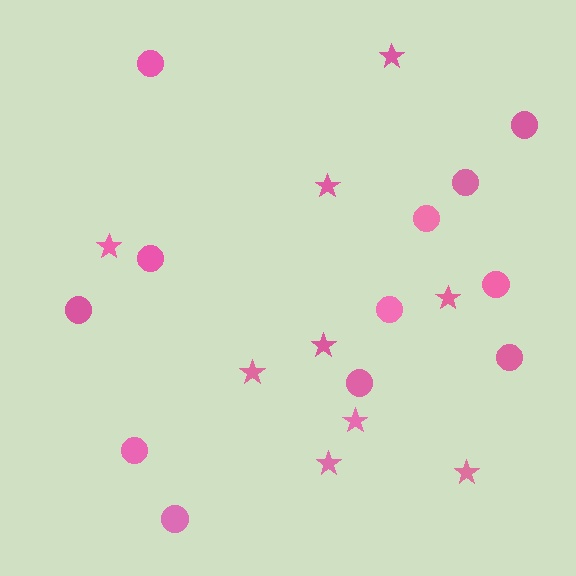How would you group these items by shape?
There are 2 groups: one group of circles (12) and one group of stars (9).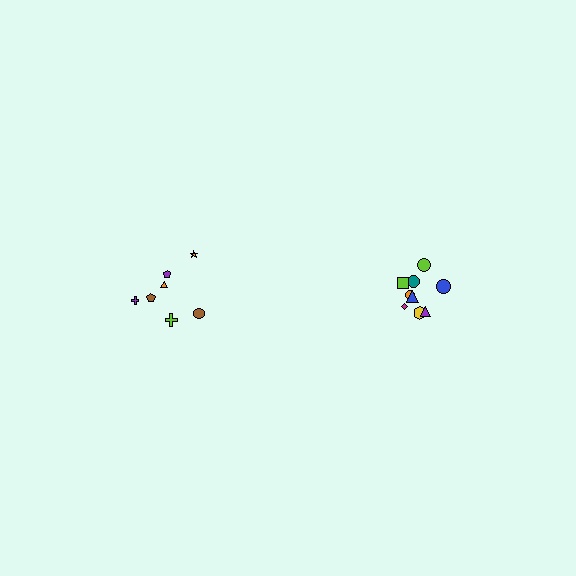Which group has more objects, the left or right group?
The right group.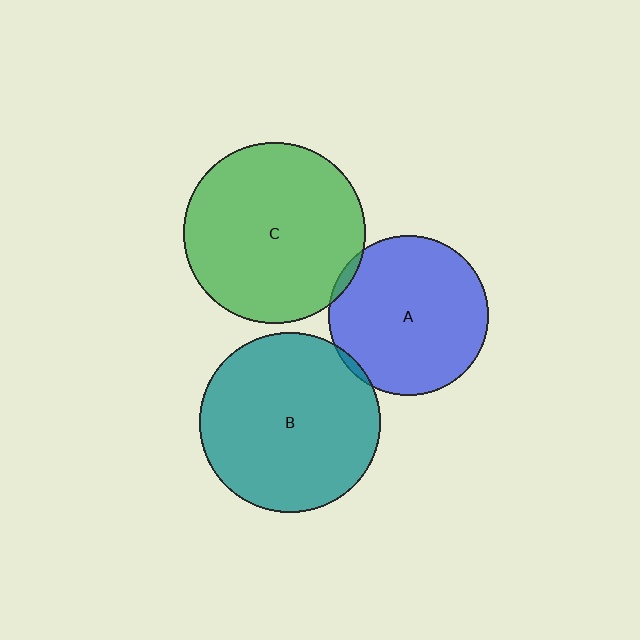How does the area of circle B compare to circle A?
Approximately 1.3 times.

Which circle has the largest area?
Circle C (green).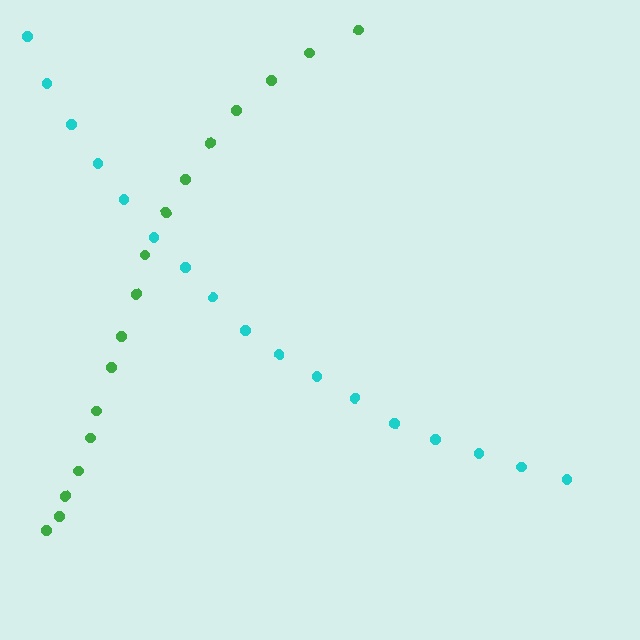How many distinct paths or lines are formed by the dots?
There are 2 distinct paths.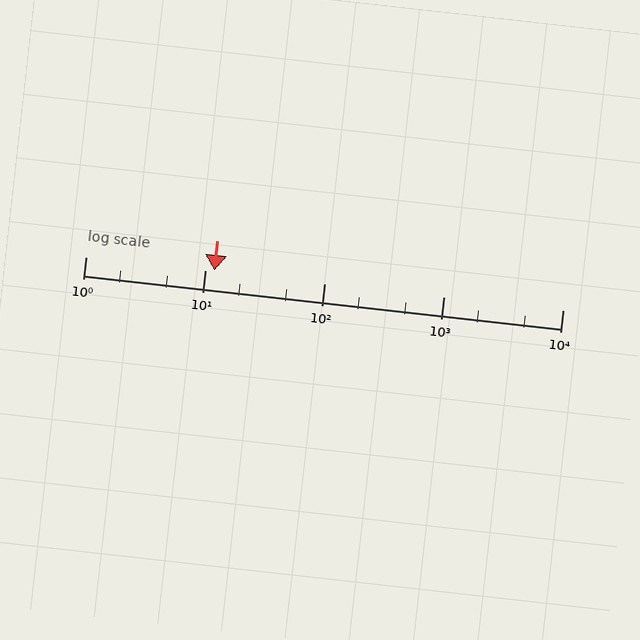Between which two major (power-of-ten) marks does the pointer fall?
The pointer is between 10 and 100.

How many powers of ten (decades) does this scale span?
The scale spans 4 decades, from 1 to 10000.